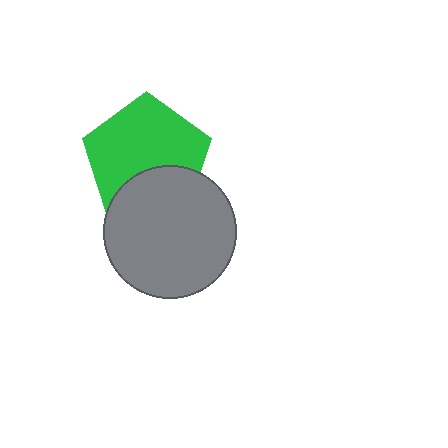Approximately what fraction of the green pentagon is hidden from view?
Roughly 31% of the green pentagon is hidden behind the gray circle.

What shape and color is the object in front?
The object in front is a gray circle.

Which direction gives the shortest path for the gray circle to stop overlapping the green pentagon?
Moving down gives the shortest separation.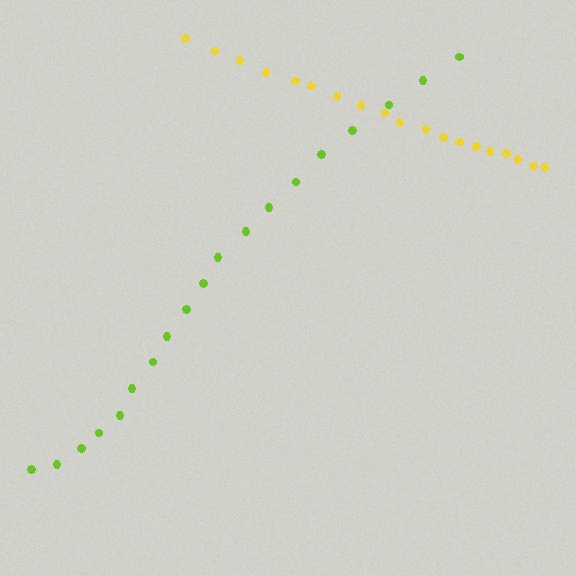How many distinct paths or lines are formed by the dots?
There are 2 distinct paths.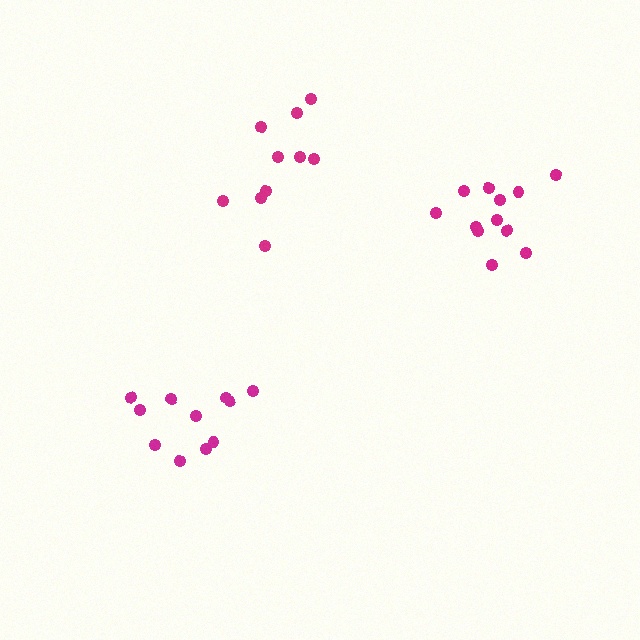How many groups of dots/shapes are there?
There are 3 groups.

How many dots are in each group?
Group 1: 11 dots, Group 2: 12 dots, Group 3: 10 dots (33 total).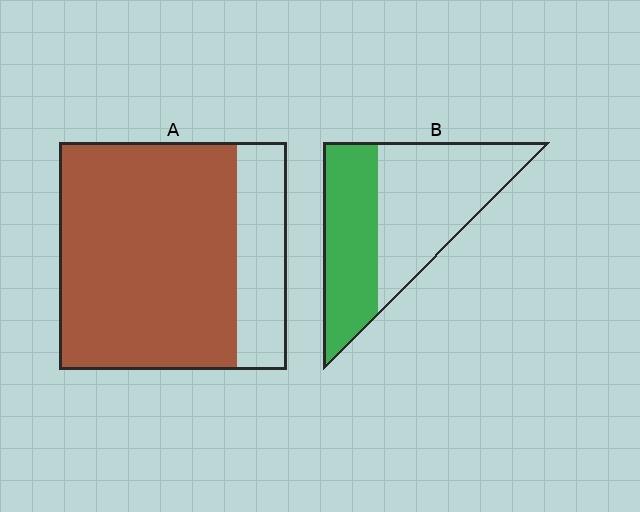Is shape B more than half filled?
No.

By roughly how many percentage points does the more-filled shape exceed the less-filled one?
By roughly 35 percentage points (A over B).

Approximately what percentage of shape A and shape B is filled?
A is approximately 80% and B is approximately 45%.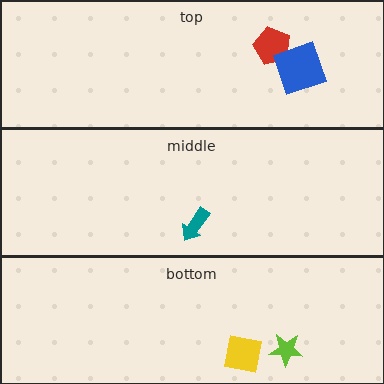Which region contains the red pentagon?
The top region.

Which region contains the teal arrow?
The middle region.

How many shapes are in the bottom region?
2.